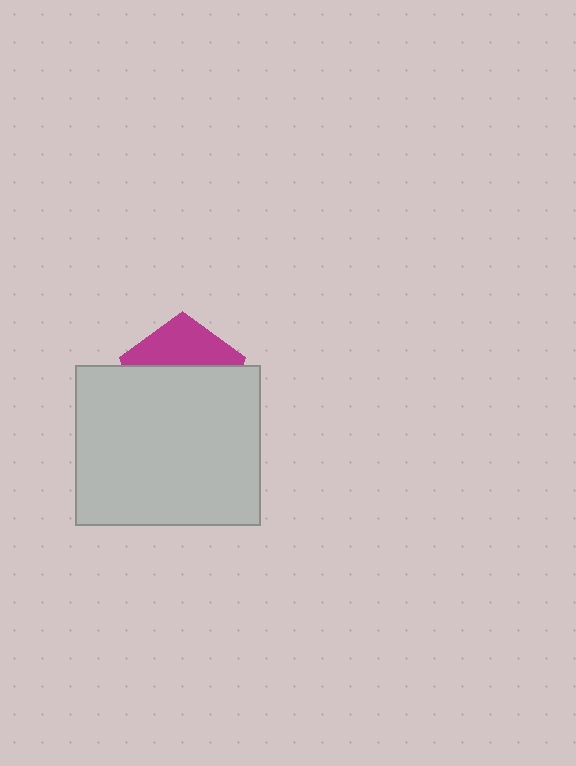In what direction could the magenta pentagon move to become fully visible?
The magenta pentagon could move up. That would shift it out from behind the light gray rectangle entirely.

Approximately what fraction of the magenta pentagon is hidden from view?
Roughly 63% of the magenta pentagon is hidden behind the light gray rectangle.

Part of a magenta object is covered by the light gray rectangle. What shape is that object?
It is a pentagon.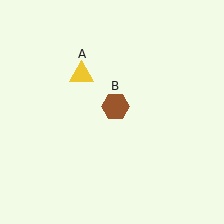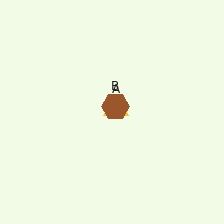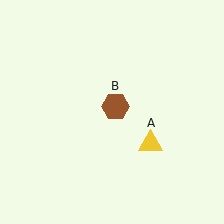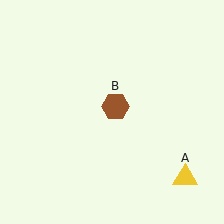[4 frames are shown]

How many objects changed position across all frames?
1 object changed position: yellow triangle (object A).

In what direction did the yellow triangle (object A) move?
The yellow triangle (object A) moved down and to the right.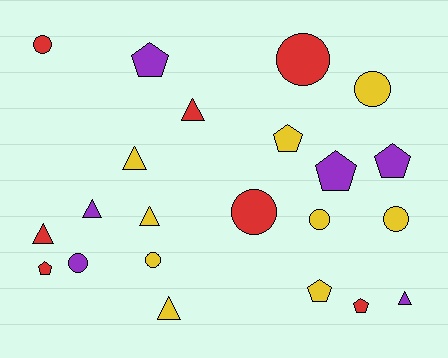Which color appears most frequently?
Yellow, with 9 objects.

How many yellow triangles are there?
There are 3 yellow triangles.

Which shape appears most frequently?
Circle, with 8 objects.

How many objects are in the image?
There are 22 objects.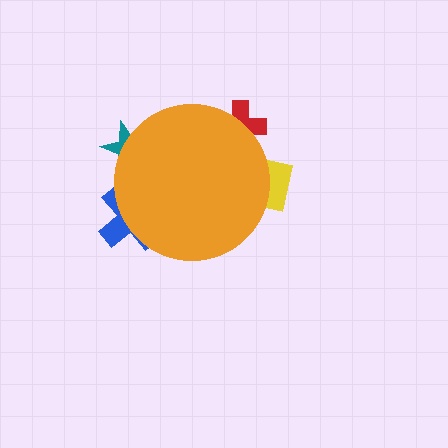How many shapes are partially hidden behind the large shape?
4 shapes are partially hidden.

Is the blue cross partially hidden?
Yes, the blue cross is partially hidden behind the orange circle.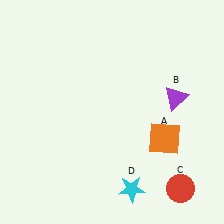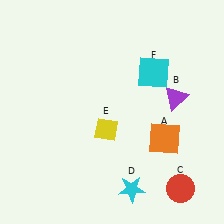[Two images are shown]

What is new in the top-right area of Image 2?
A cyan square (F) was added in the top-right area of Image 2.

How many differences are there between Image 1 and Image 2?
There are 2 differences between the two images.